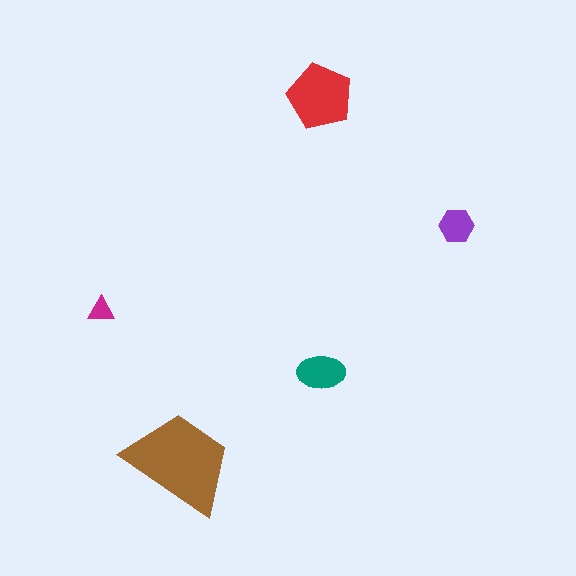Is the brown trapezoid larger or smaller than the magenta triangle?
Larger.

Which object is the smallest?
The magenta triangle.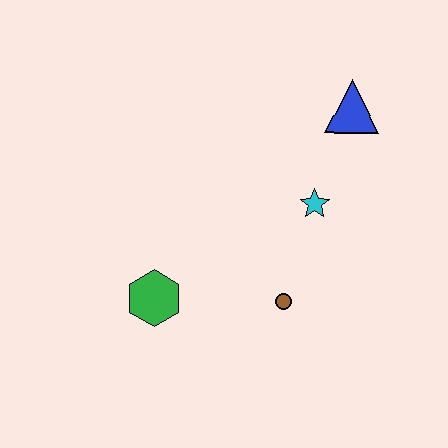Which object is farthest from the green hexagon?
The blue triangle is farthest from the green hexagon.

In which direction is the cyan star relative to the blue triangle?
The cyan star is below the blue triangle.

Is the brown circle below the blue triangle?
Yes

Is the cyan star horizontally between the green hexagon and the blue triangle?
Yes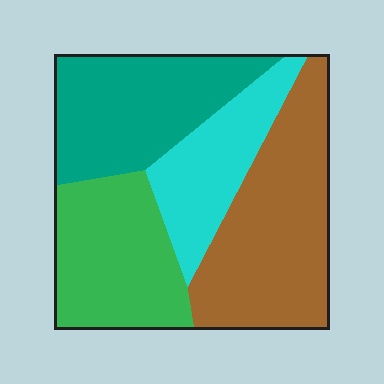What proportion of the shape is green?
Green takes up about one quarter (1/4) of the shape.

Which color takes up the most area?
Brown, at roughly 35%.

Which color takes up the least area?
Cyan, at roughly 15%.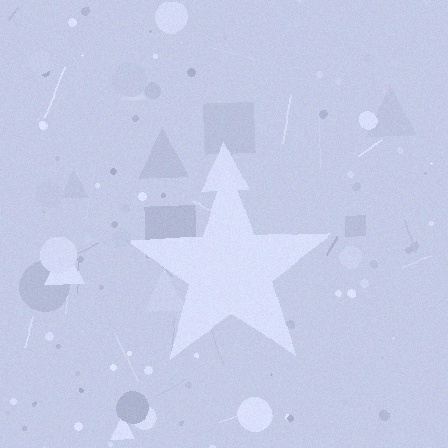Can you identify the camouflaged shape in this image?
The camouflaged shape is a star.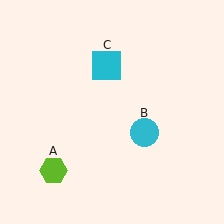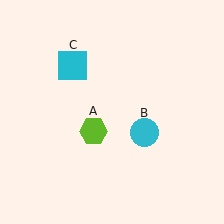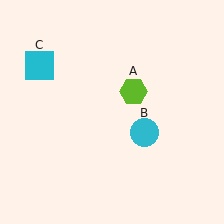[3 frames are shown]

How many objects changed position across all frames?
2 objects changed position: lime hexagon (object A), cyan square (object C).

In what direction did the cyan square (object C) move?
The cyan square (object C) moved left.